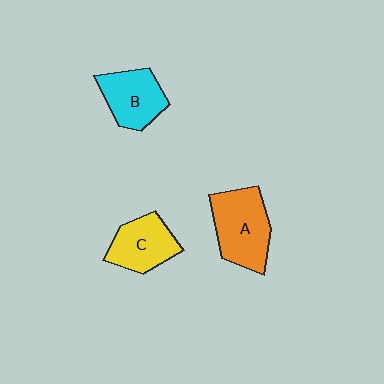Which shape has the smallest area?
Shape C (yellow).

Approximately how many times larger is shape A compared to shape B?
Approximately 1.3 times.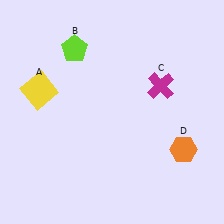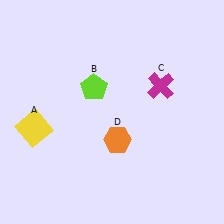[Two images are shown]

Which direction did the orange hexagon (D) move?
The orange hexagon (D) moved left.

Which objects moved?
The objects that moved are: the yellow square (A), the lime pentagon (B), the orange hexagon (D).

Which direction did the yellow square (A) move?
The yellow square (A) moved down.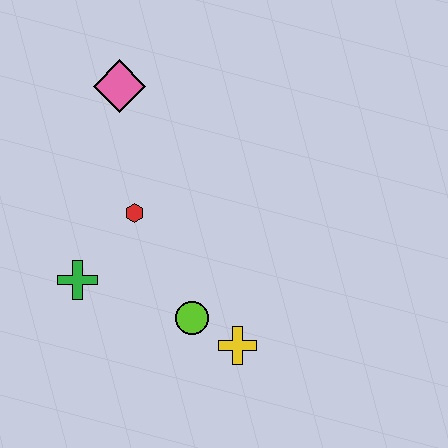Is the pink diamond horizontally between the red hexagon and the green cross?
Yes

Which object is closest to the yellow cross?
The lime circle is closest to the yellow cross.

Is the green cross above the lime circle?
Yes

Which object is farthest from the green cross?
The pink diamond is farthest from the green cross.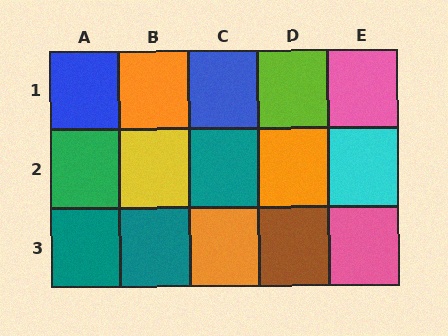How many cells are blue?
2 cells are blue.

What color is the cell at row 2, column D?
Orange.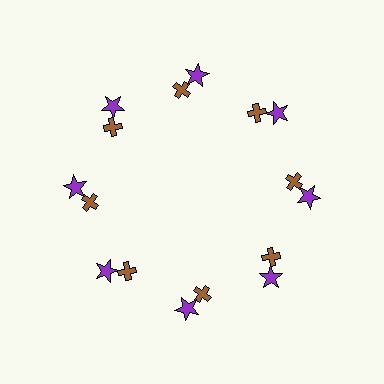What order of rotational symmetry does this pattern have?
This pattern has 8-fold rotational symmetry.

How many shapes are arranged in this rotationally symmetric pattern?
There are 16 shapes, arranged in 8 groups of 2.